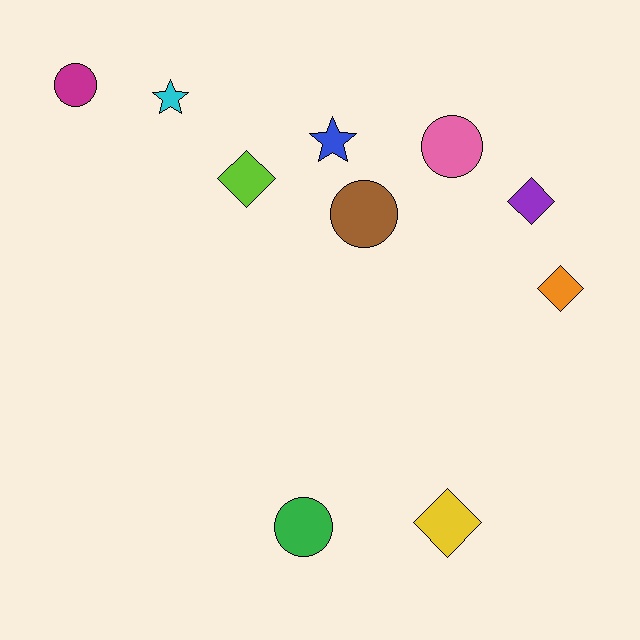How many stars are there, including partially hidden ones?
There are 2 stars.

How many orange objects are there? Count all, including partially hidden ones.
There is 1 orange object.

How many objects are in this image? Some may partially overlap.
There are 10 objects.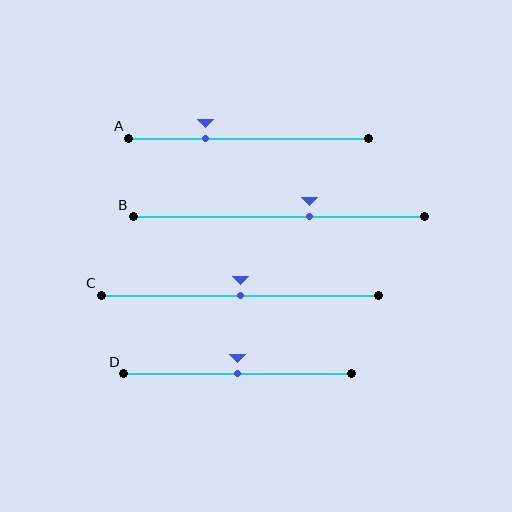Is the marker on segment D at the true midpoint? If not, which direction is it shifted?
Yes, the marker on segment D is at the true midpoint.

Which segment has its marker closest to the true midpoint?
Segment C has its marker closest to the true midpoint.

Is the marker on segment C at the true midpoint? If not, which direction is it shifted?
Yes, the marker on segment C is at the true midpoint.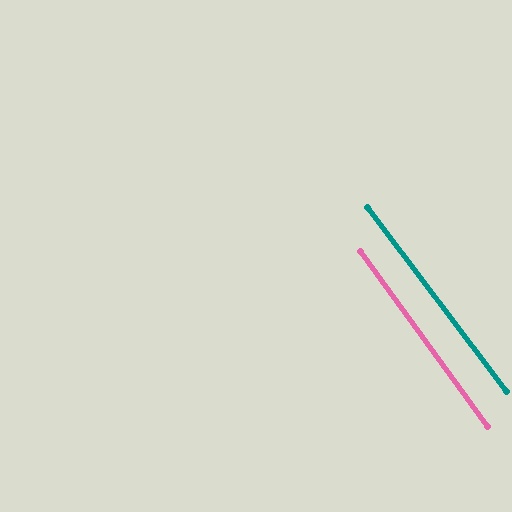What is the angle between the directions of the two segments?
Approximately 1 degree.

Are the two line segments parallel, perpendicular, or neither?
Parallel — their directions differ by only 1.3°.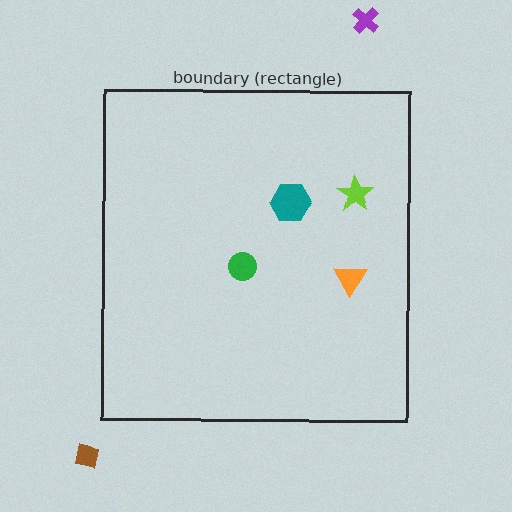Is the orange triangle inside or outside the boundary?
Inside.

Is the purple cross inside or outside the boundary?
Outside.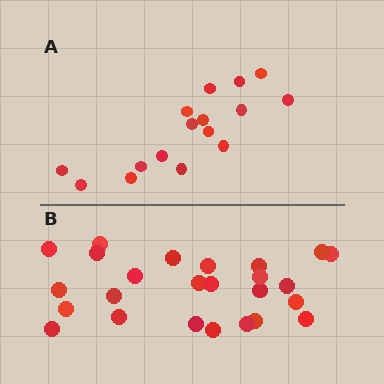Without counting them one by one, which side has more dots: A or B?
Region B (the bottom region) has more dots.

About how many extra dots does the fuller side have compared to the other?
Region B has roughly 8 or so more dots than region A.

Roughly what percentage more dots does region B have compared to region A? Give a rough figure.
About 55% more.